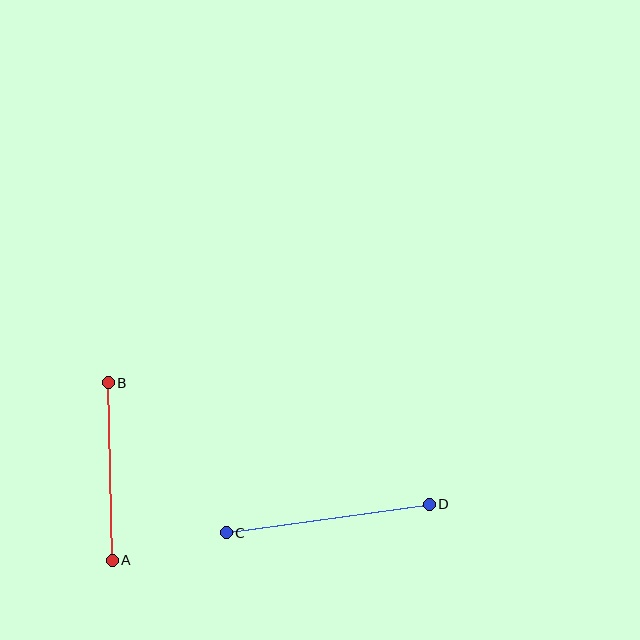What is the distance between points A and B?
The distance is approximately 178 pixels.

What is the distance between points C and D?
The distance is approximately 205 pixels.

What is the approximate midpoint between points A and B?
The midpoint is at approximately (110, 471) pixels.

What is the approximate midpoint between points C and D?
The midpoint is at approximately (328, 518) pixels.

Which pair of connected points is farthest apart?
Points C and D are farthest apart.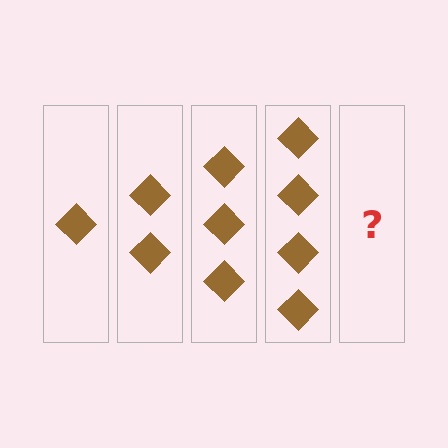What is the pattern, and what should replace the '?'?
The pattern is that each step adds one more diamond. The '?' should be 5 diamonds.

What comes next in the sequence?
The next element should be 5 diamonds.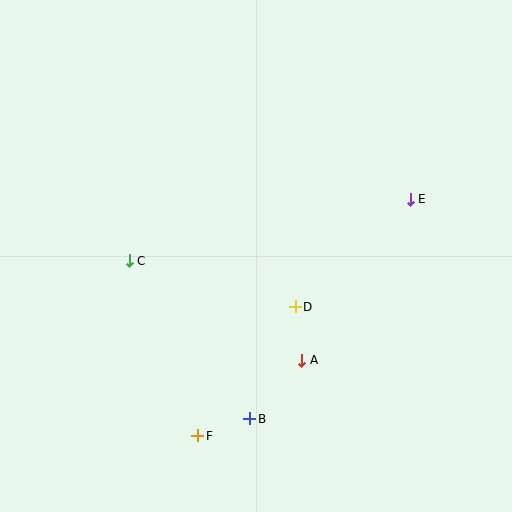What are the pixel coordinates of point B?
Point B is at (250, 419).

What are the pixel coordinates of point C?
Point C is at (129, 261).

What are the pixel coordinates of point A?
Point A is at (302, 360).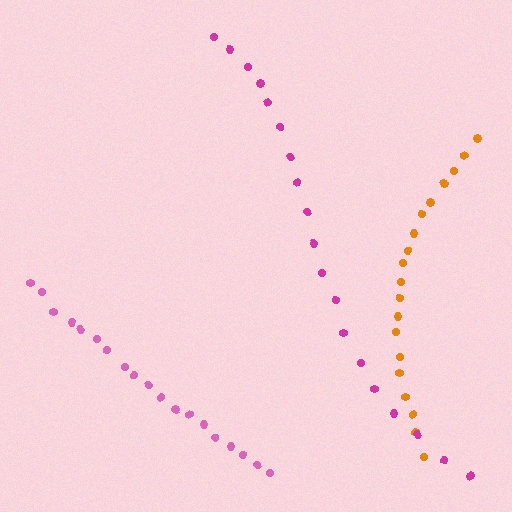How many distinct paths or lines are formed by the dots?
There are 3 distinct paths.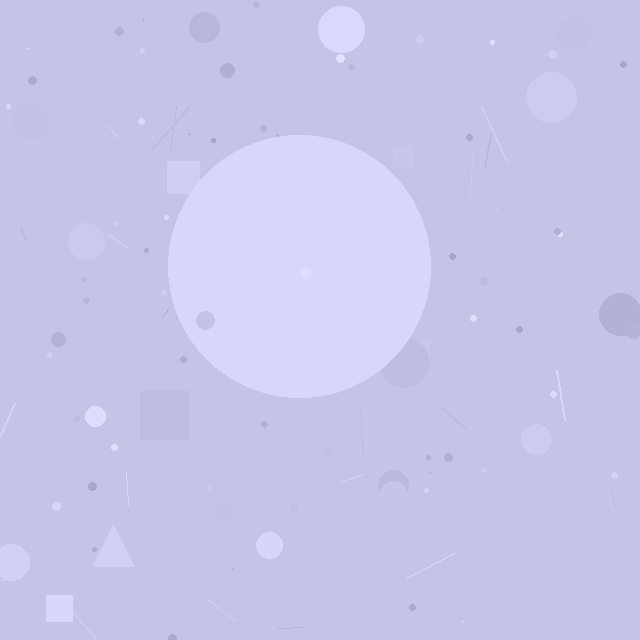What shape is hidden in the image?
A circle is hidden in the image.